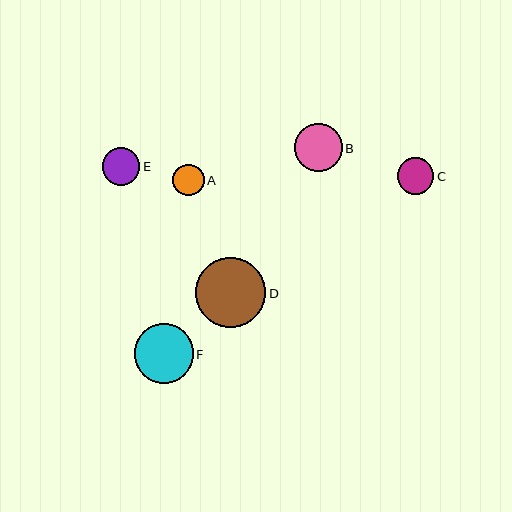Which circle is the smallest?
Circle A is the smallest with a size of approximately 32 pixels.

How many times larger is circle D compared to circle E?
Circle D is approximately 1.9 times the size of circle E.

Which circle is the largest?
Circle D is the largest with a size of approximately 70 pixels.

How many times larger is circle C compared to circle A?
Circle C is approximately 1.2 times the size of circle A.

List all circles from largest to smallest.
From largest to smallest: D, F, B, E, C, A.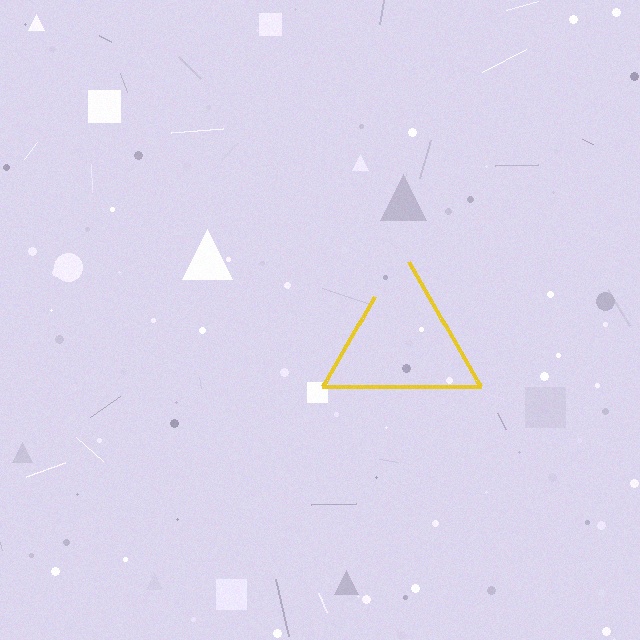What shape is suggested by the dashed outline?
The dashed outline suggests a triangle.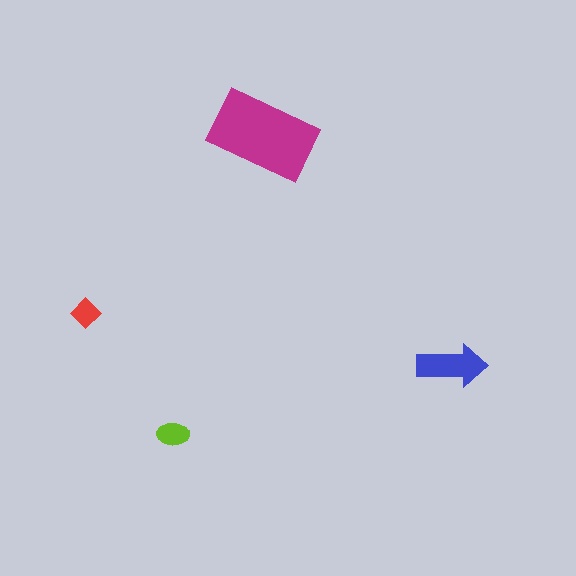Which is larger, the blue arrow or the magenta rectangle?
The magenta rectangle.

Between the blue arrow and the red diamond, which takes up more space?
The blue arrow.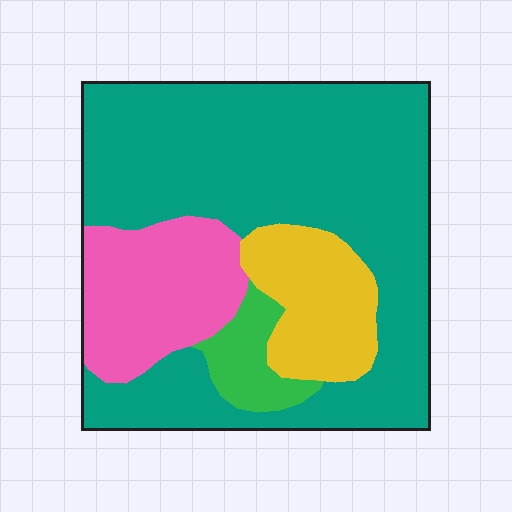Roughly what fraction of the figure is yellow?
Yellow covers roughly 15% of the figure.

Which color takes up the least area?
Green, at roughly 5%.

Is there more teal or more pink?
Teal.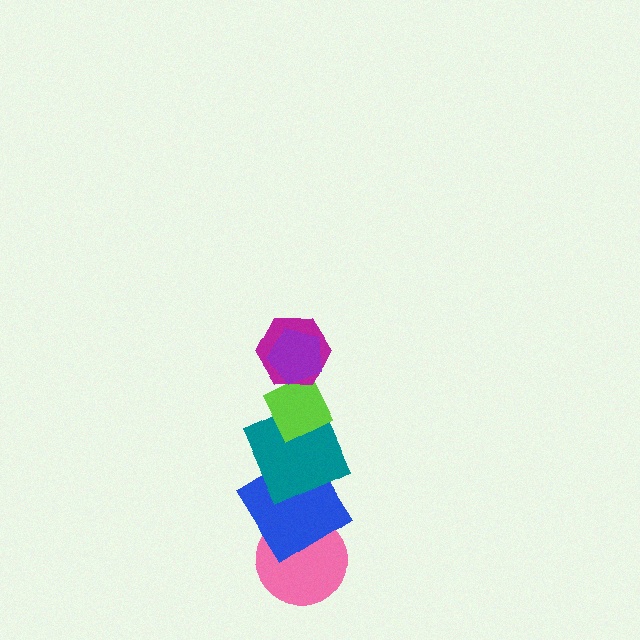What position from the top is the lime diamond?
The lime diamond is 3rd from the top.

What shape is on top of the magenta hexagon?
The purple pentagon is on top of the magenta hexagon.